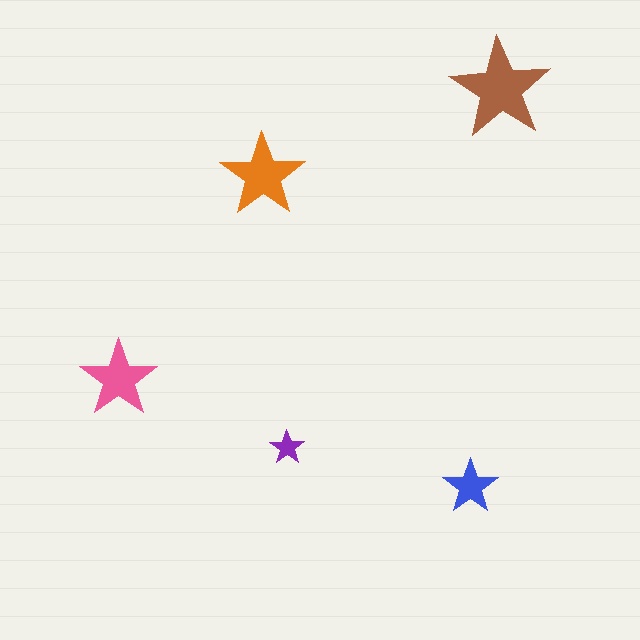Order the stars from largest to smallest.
the brown one, the orange one, the pink one, the blue one, the purple one.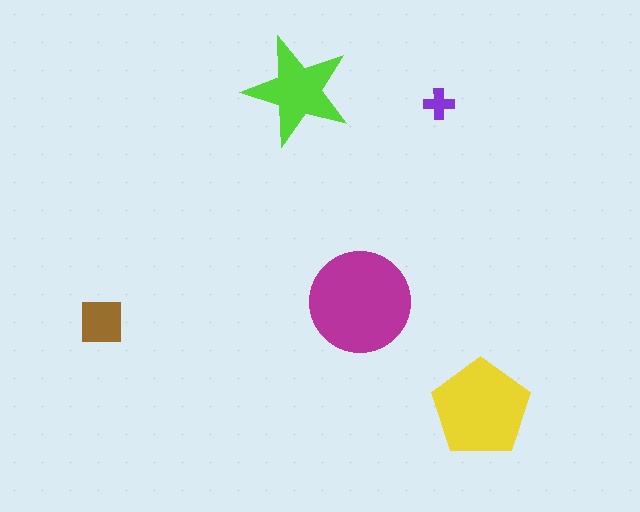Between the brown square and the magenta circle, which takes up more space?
The magenta circle.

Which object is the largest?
The magenta circle.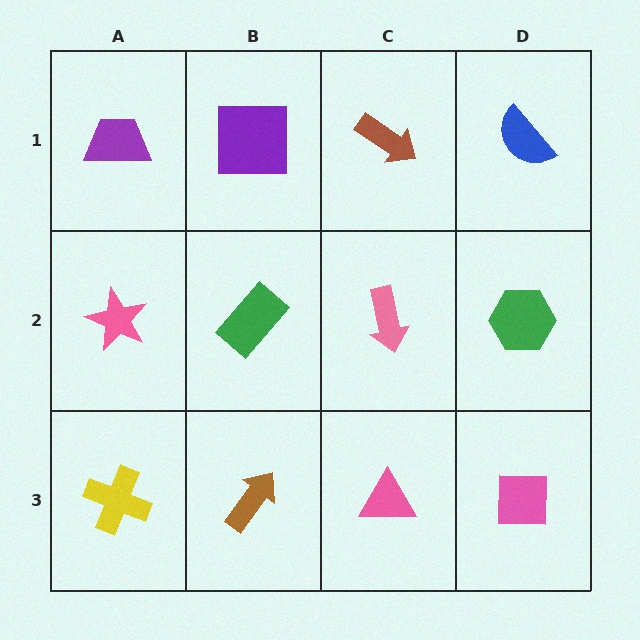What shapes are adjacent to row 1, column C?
A pink arrow (row 2, column C), a purple square (row 1, column B), a blue semicircle (row 1, column D).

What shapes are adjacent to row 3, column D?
A green hexagon (row 2, column D), a pink triangle (row 3, column C).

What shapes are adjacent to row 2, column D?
A blue semicircle (row 1, column D), a pink square (row 3, column D), a pink arrow (row 2, column C).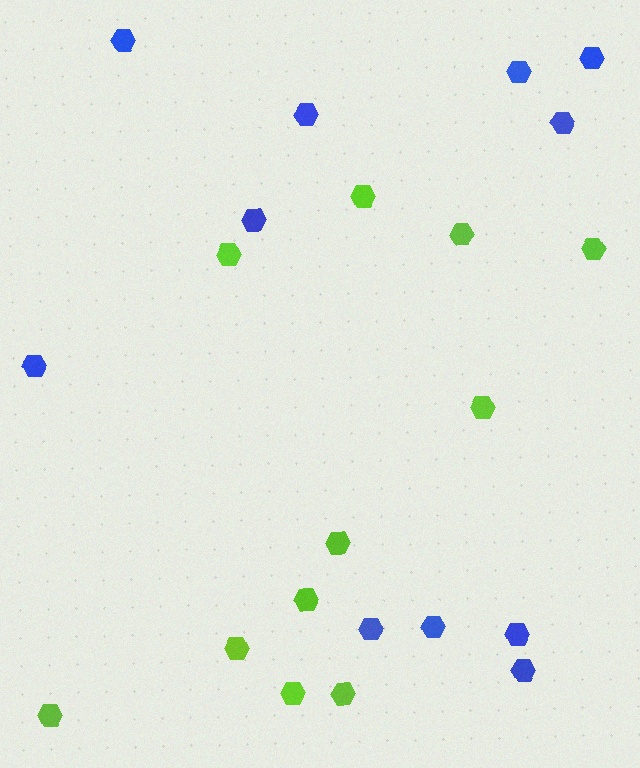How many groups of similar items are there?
There are 2 groups: one group of lime hexagons (11) and one group of blue hexagons (11).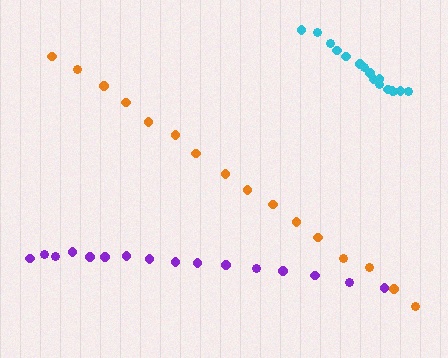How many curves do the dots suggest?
There are 3 distinct paths.